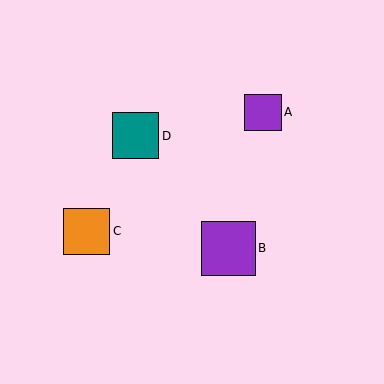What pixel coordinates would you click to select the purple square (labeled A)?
Click at (263, 112) to select the purple square A.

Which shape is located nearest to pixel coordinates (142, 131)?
The teal square (labeled D) at (136, 136) is nearest to that location.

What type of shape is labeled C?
Shape C is an orange square.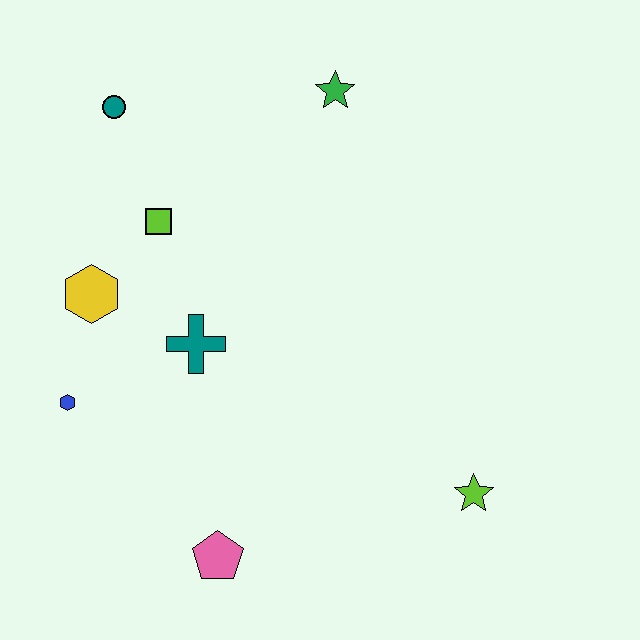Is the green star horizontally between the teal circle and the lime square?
No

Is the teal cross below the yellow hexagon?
Yes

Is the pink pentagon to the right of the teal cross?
Yes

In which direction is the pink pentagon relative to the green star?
The pink pentagon is below the green star.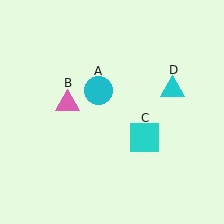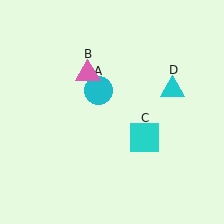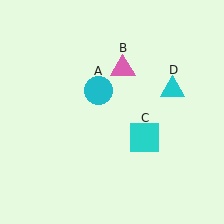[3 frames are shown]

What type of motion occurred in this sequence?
The pink triangle (object B) rotated clockwise around the center of the scene.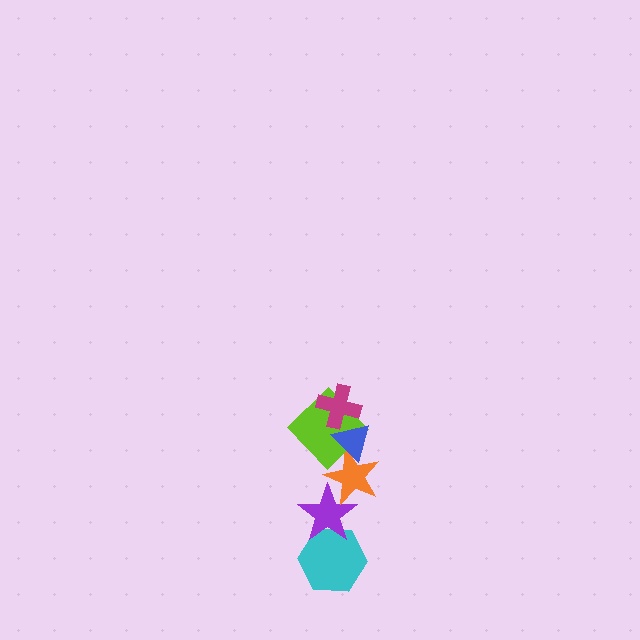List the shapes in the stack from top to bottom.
From top to bottom: the magenta cross, the blue triangle, the lime diamond, the orange star, the purple star, the cyan hexagon.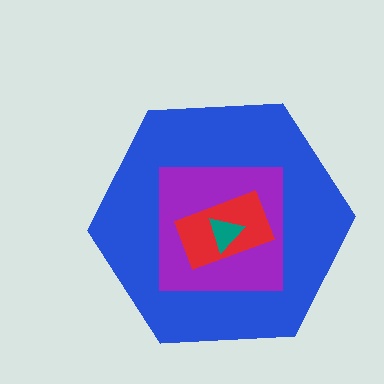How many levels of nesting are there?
4.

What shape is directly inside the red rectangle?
The teal triangle.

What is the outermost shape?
The blue hexagon.